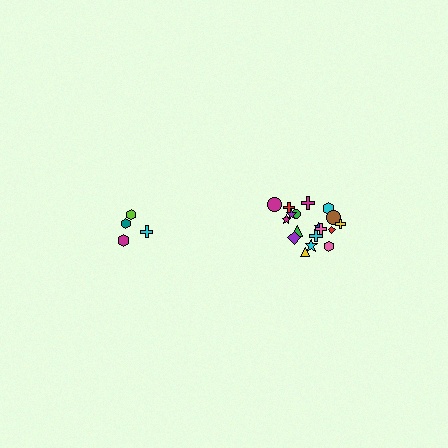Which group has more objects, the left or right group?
The right group.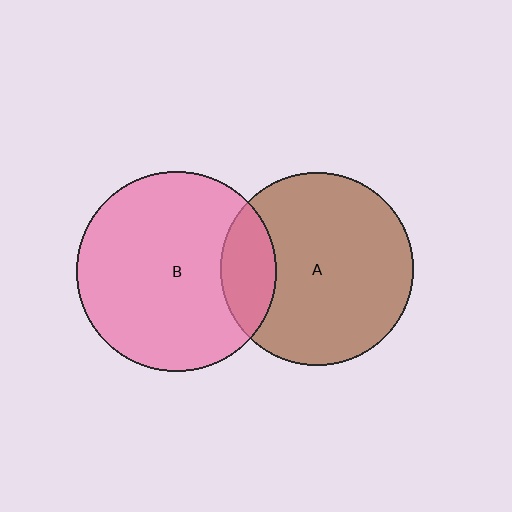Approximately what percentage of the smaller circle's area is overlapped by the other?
Approximately 20%.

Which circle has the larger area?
Circle B (pink).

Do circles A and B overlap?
Yes.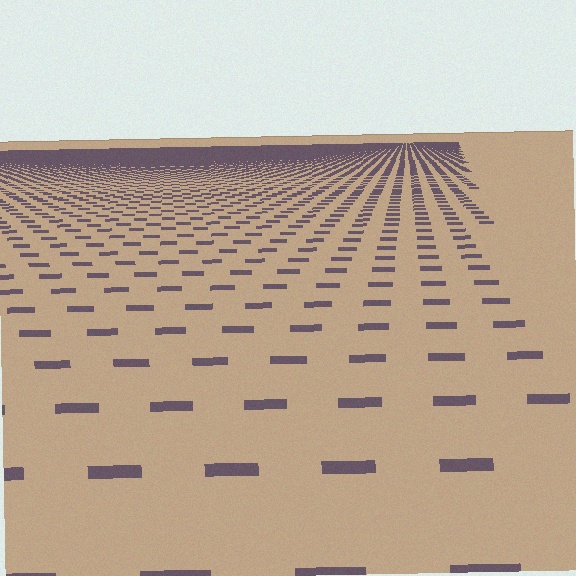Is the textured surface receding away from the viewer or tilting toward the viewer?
The surface is receding away from the viewer. Texture elements get smaller and denser toward the top.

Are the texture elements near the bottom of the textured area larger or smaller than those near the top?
Larger. Near the bottom, elements are closer to the viewer and appear at a bigger on-screen size.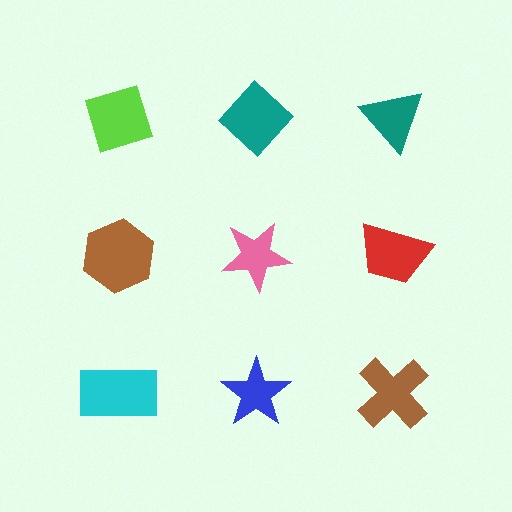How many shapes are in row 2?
3 shapes.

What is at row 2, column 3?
A red trapezoid.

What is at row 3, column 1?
A cyan rectangle.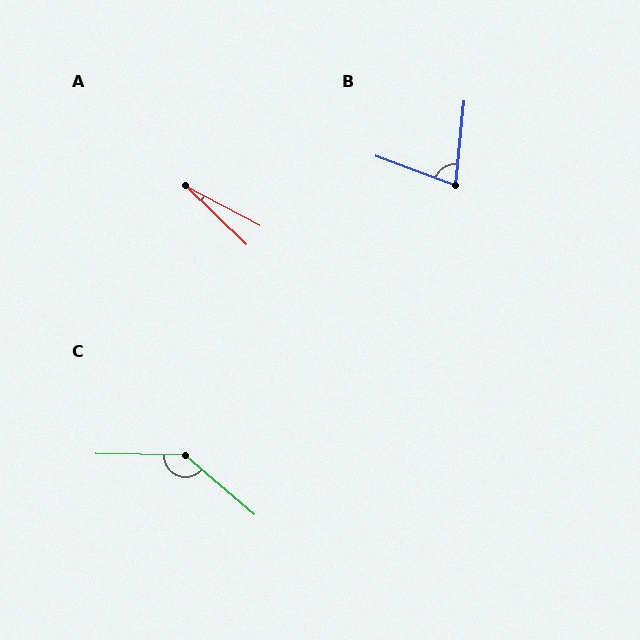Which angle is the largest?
C, at approximately 141 degrees.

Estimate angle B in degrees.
Approximately 75 degrees.